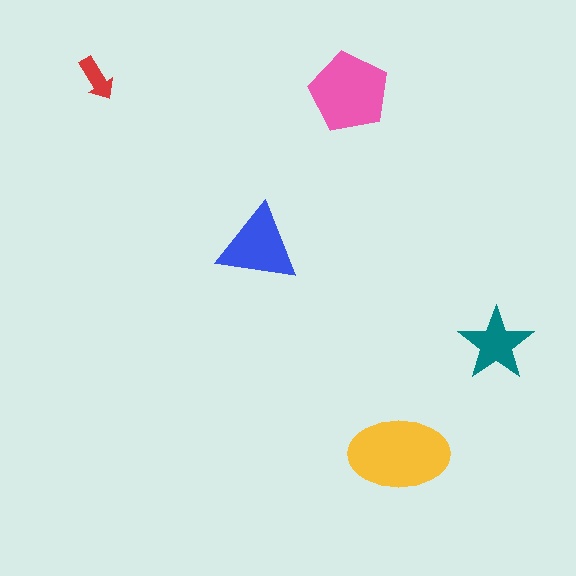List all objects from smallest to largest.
The red arrow, the teal star, the blue triangle, the pink pentagon, the yellow ellipse.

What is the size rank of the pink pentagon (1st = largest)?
2nd.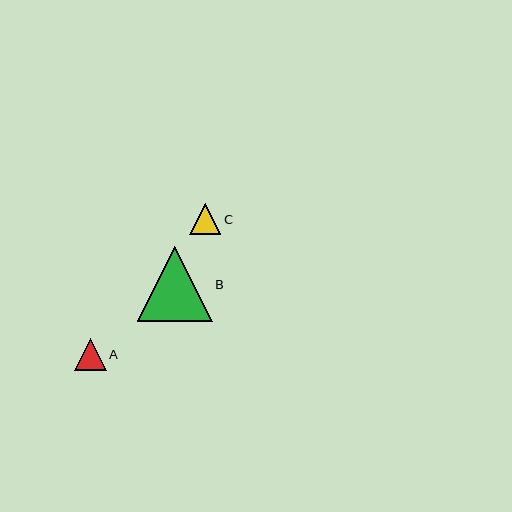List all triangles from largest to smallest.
From largest to smallest: B, A, C.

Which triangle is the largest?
Triangle B is the largest with a size of approximately 75 pixels.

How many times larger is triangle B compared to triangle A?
Triangle B is approximately 2.3 times the size of triangle A.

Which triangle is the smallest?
Triangle C is the smallest with a size of approximately 31 pixels.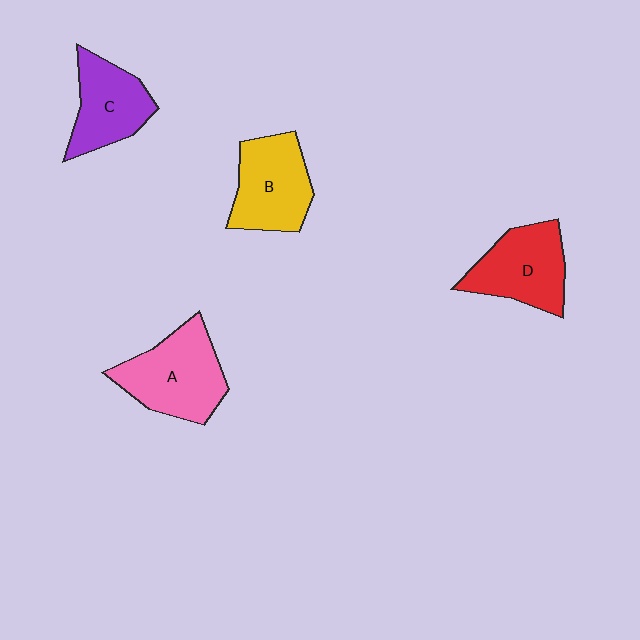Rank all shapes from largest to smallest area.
From largest to smallest: A (pink), B (yellow), D (red), C (purple).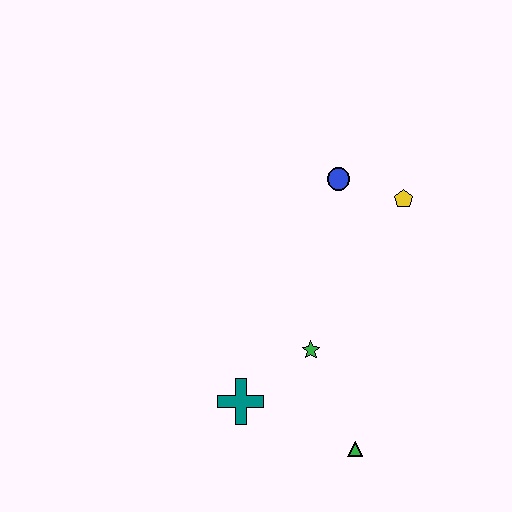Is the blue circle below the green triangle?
No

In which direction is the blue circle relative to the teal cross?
The blue circle is above the teal cross.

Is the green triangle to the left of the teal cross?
No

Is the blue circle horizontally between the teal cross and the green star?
No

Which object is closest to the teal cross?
The green star is closest to the teal cross.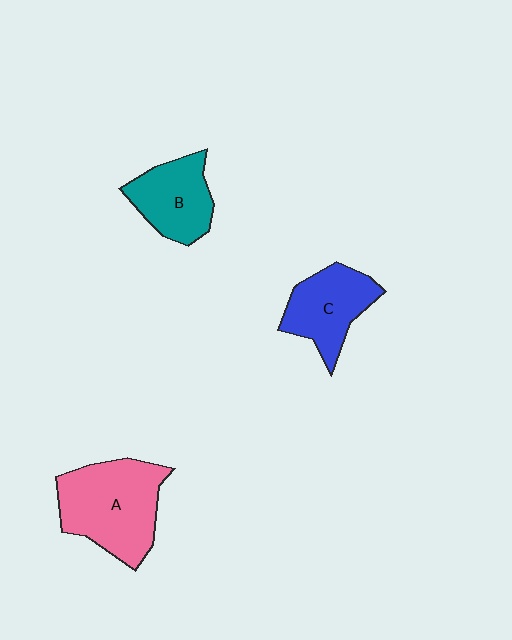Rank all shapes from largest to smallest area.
From largest to smallest: A (pink), C (blue), B (teal).